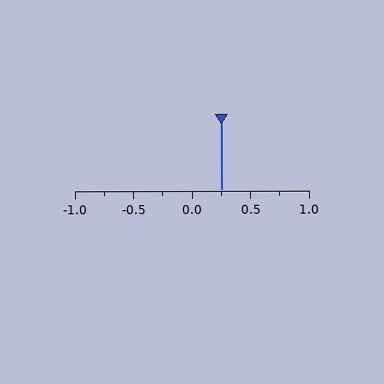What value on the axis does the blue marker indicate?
The marker indicates approximately 0.25.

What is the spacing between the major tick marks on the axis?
The major ticks are spaced 0.5 apart.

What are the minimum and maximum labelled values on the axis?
The axis runs from -1.0 to 1.0.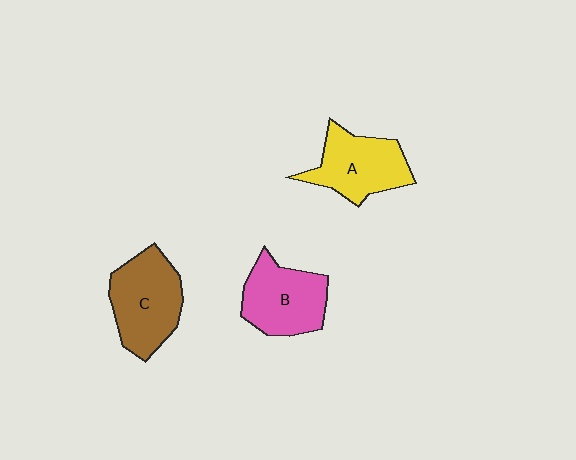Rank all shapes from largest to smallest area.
From largest to smallest: C (brown), B (pink), A (yellow).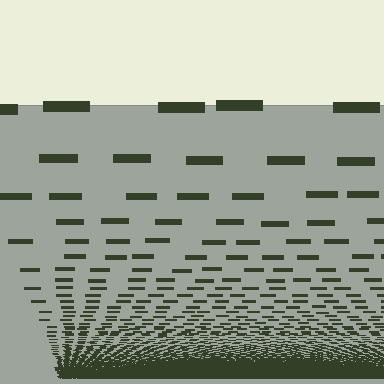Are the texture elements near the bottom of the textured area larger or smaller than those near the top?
Smaller. The gradient is inverted — elements near the bottom are smaller and denser.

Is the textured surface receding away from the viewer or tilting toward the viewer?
The surface appears to tilt toward the viewer. Texture elements get larger and sparser toward the top.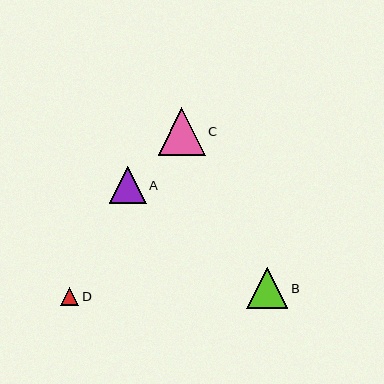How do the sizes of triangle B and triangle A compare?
Triangle B and triangle A are approximately the same size.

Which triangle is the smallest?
Triangle D is the smallest with a size of approximately 18 pixels.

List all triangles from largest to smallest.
From largest to smallest: C, B, A, D.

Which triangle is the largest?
Triangle C is the largest with a size of approximately 47 pixels.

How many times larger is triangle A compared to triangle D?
Triangle A is approximately 2.0 times the size of triangle D.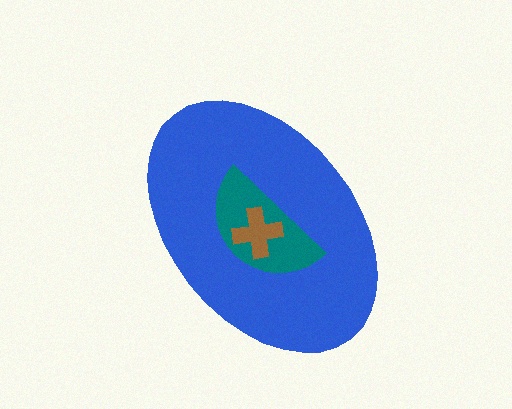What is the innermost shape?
The brown cross.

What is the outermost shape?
The blue ellipse.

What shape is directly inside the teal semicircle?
The brown cross.